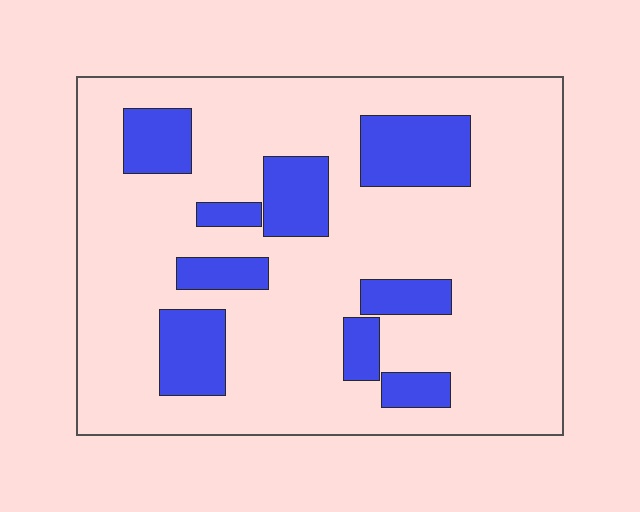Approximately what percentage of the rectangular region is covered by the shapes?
Approximately 20%.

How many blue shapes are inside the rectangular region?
9.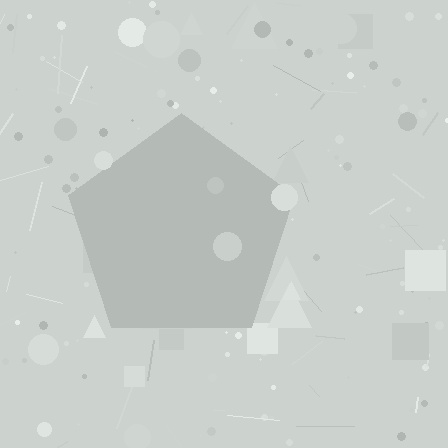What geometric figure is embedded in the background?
A pentagon is embedded in the background.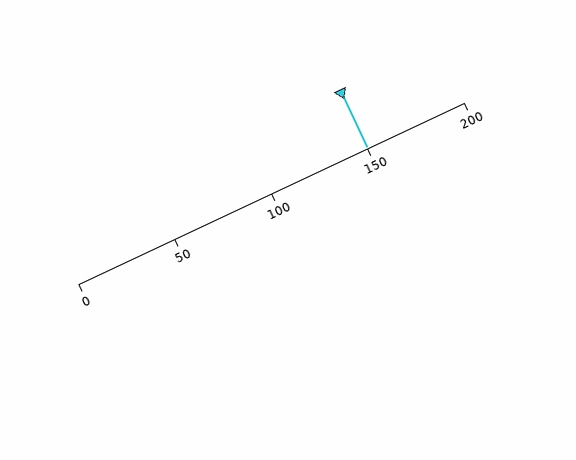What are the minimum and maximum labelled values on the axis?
The axis runs from 0 to 200.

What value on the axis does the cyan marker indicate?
The marker indicates approximately 150.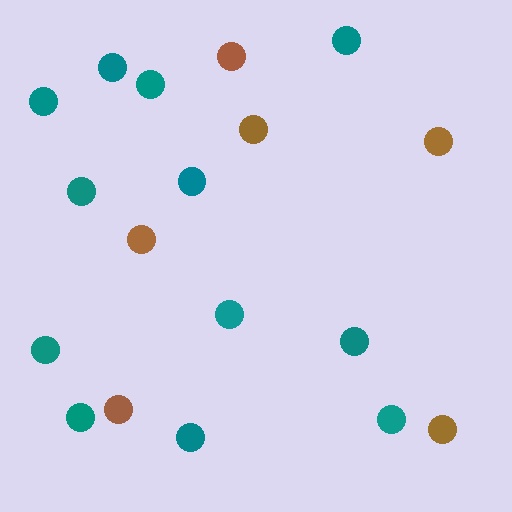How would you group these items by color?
There are 2 groups: one group of teal circles (12) and one group of brown circles (6).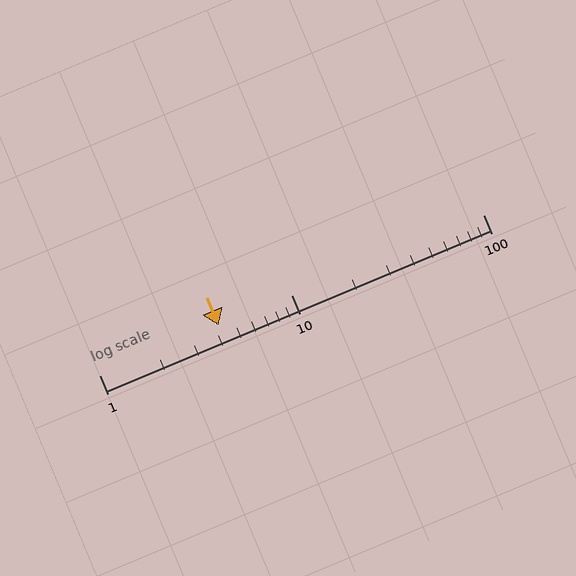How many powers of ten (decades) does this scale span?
The scale spans 2 decades, from 1 to 100.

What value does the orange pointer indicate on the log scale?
The pointer indicates approximately 4.2.